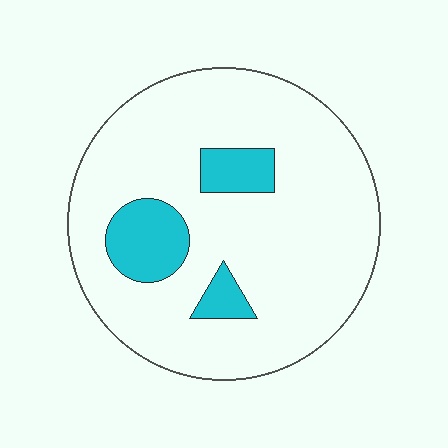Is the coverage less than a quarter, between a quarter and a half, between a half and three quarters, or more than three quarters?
Less than a quarter.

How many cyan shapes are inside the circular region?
3.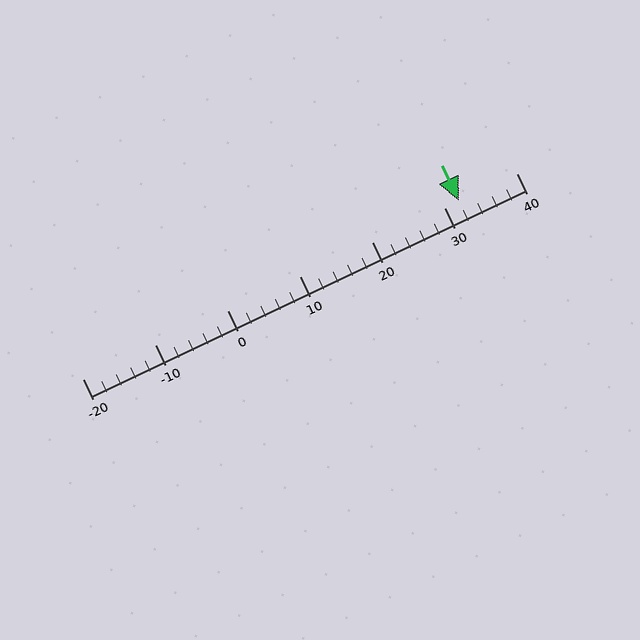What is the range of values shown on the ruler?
The ruler shows values from -20 to 40.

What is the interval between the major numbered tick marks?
The major tick marks are spaced 10 units apart.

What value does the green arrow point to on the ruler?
The green arrow points to approximately 32.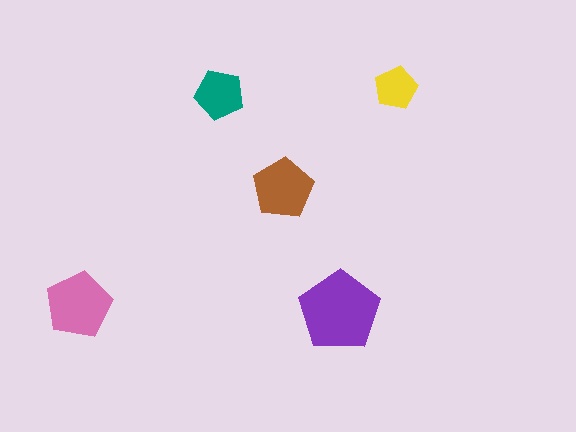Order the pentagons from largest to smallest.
the purple one, the pink one, the brown one, the teal one, the yellow one.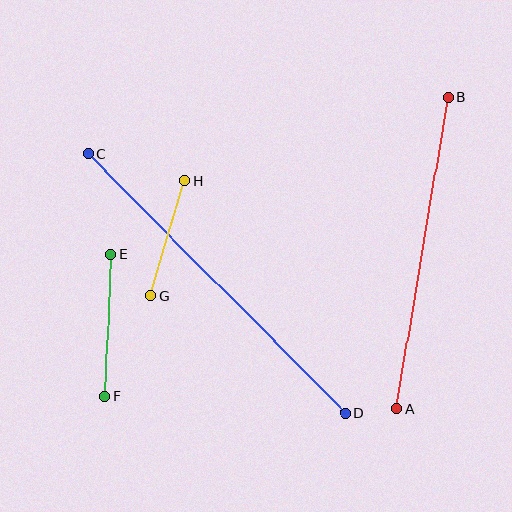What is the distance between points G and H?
The distance is approximately 121 pixels.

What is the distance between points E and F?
The distance is approximately 142 pixels.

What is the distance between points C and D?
The distance is approximately 365 pixels.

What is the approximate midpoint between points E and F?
The midpoint is at approximately (108, 325) pixels.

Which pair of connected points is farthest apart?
Points C and D are farthest apart.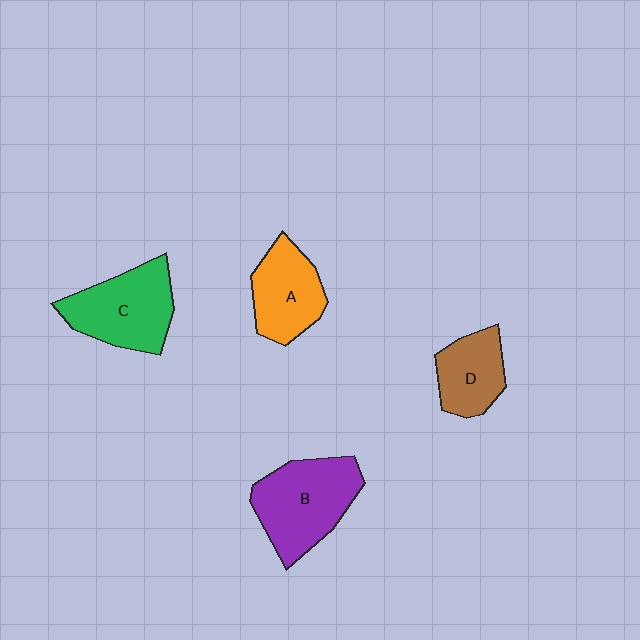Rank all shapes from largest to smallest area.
From largest to smallest: B (purple), C (green), A (orange), D (brown).